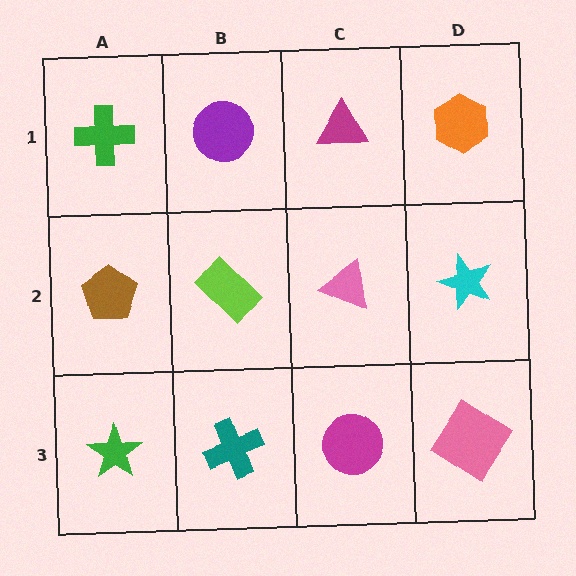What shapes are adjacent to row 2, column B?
A purple circle (row 1, column B), a teal cross (row 3, column B), a brown pentagon (row 2, column A), a pink triangle (row 2, column C).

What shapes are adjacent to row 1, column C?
A pink triangle (row 2, column C), a purple circle (row 1, column B), an orange hexagon (row 1, column D).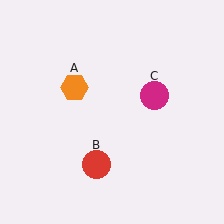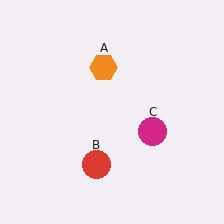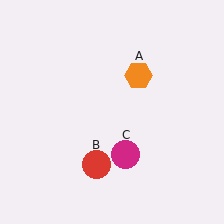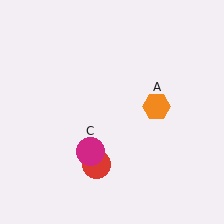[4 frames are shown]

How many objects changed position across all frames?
2 objects changed position: orange hexagon (object A), magenta circle (object C).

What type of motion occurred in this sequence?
The orange hexagon (object A), magenta circle (object C) rotated clockwise around the center of the scene.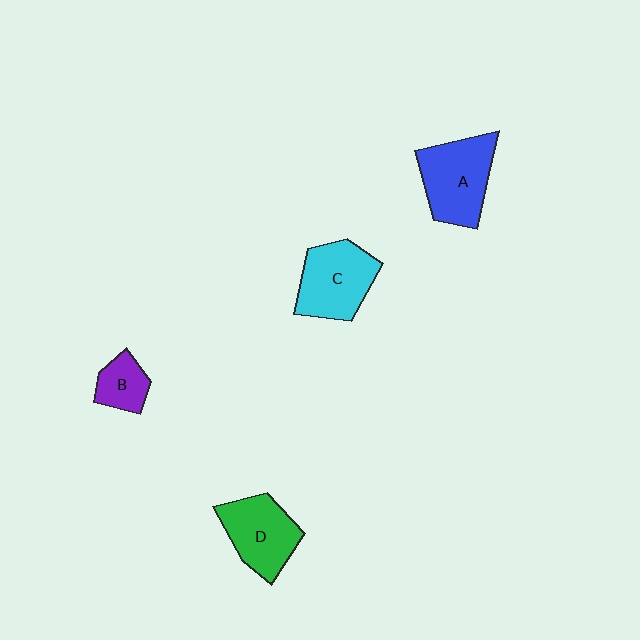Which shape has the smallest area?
Shape B (purple).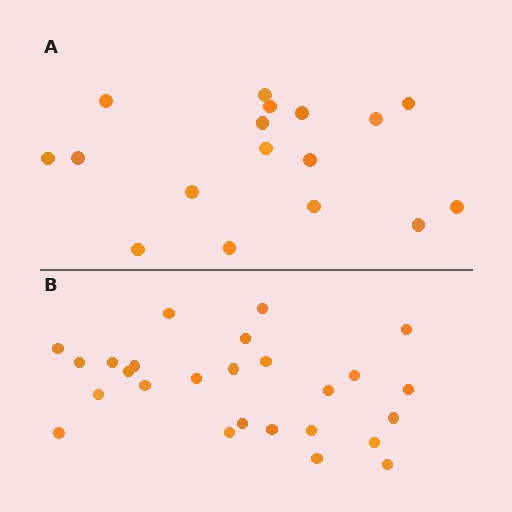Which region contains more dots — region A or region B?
Region B (the bottom region) has more dots.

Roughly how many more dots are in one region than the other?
Region B has roughly 8 or so more dots than region A.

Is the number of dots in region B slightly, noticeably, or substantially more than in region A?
Region B has substantially more. The ratio is roughly 1.5 to 1.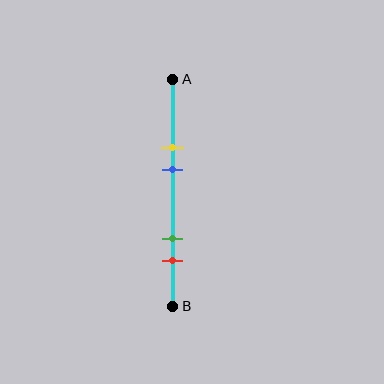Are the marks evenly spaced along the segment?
No, the marks are not evenly spaced.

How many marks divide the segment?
There are 4 marks dividing the segment.